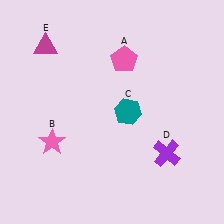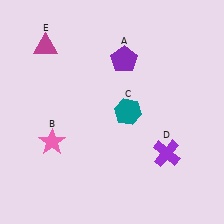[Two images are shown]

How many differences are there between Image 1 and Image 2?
There is 1 difference between the two images.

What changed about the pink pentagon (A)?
In Image 1, A is pink. In Image 2, it changed to purple.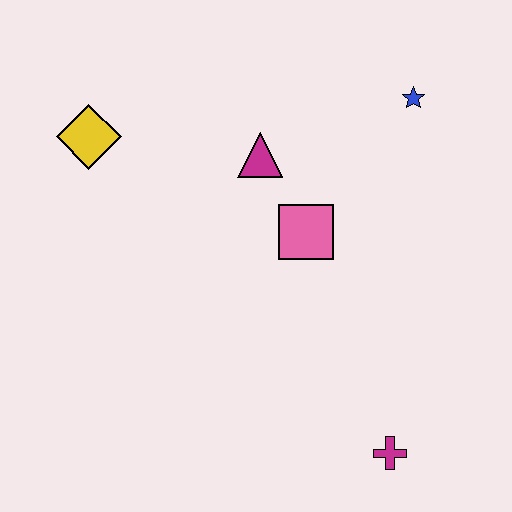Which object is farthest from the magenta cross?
The yellow diamond is farthest from the magenta cross.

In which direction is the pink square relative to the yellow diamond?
The pink square is to the right of the yellow diamond.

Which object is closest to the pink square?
The magenta triangle is closest to the pink square.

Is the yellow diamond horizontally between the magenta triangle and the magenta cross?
No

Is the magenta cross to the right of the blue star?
No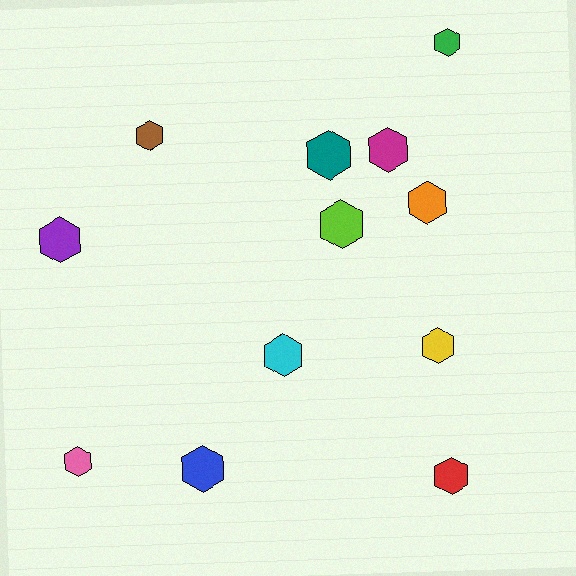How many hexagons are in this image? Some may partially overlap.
There are 12 hexagons.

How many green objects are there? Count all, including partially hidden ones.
There is 1 green object.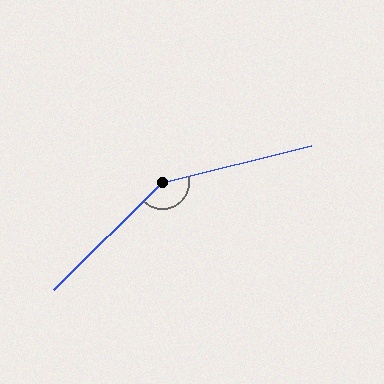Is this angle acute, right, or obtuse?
It is obtuse.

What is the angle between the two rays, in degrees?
Approximately 150 degrees.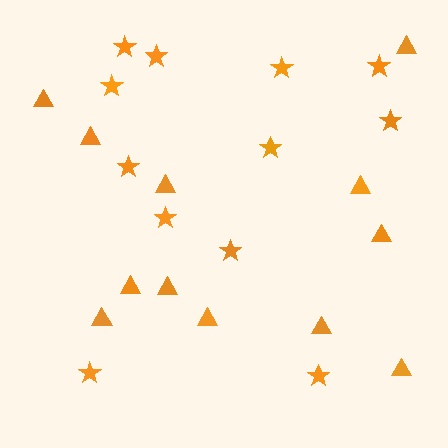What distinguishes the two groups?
There are 2 groups: one group of triangles (12) and one group of stars (12).